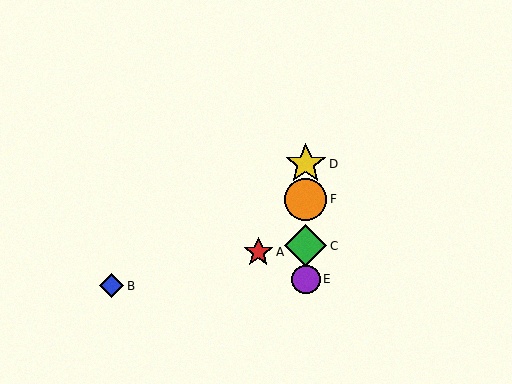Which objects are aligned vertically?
Objects C, D, E, F are aligned vertically.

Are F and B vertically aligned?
No, F is at x≈306 and B is at x≈112.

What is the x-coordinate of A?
Object A is at x≈258.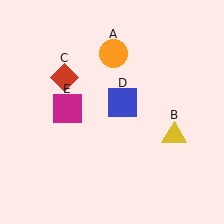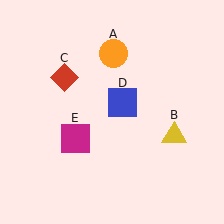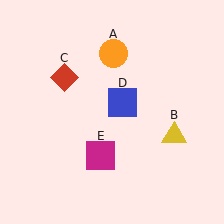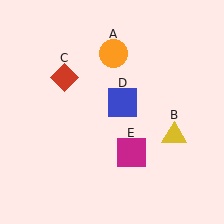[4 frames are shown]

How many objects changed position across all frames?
1 object changed position: magenta square (object E).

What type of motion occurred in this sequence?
The magenta square (object E) rotated counterclockwise around the center of the scene.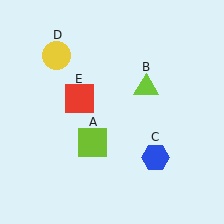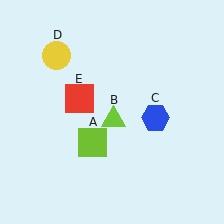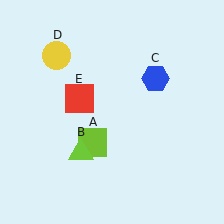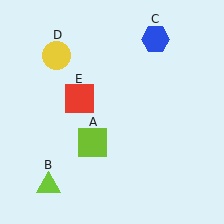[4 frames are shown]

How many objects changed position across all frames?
2 objects changed position: lime triangle (object B), blue hexagon (object C).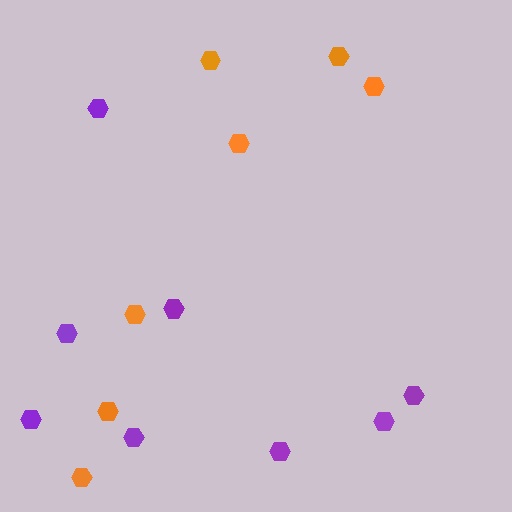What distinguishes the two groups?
There are 2 groups: one group of orange hexagons (7) and one group of purple hexagons (8).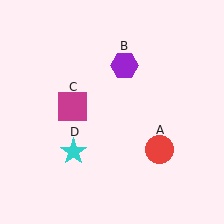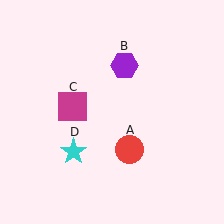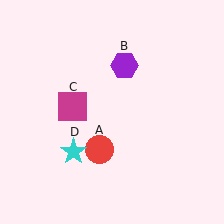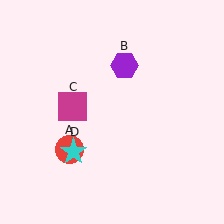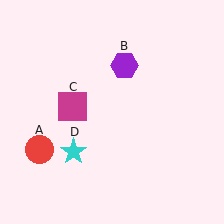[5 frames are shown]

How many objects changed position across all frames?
1 object changed position: red circle (object A).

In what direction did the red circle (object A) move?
The red circle (object A) moved left.